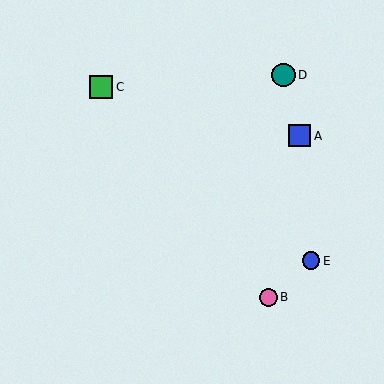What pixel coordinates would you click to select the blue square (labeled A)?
Click at (300, 136) to select the blue square A.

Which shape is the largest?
The green square (labeled C) is the largest.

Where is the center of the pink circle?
The center of the pink circle is at (268, 297).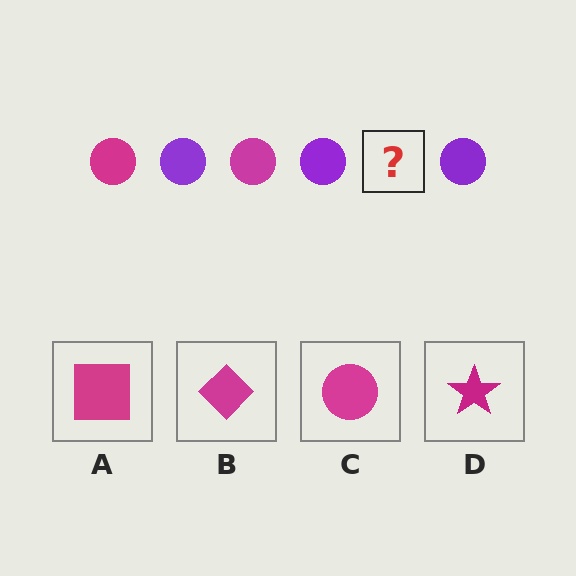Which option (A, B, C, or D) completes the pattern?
C.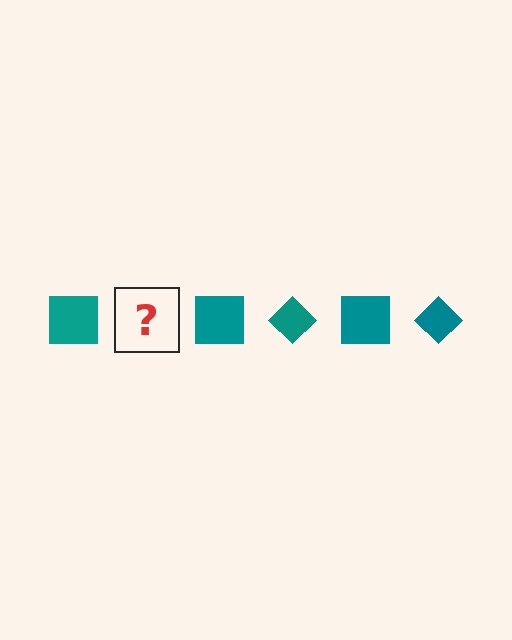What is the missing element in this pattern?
The missing element is a teal diamond.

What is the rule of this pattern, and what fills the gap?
The rule is that the pattern cycles through square, diamond shapes in teal. The gap should be filled with a teal diamond.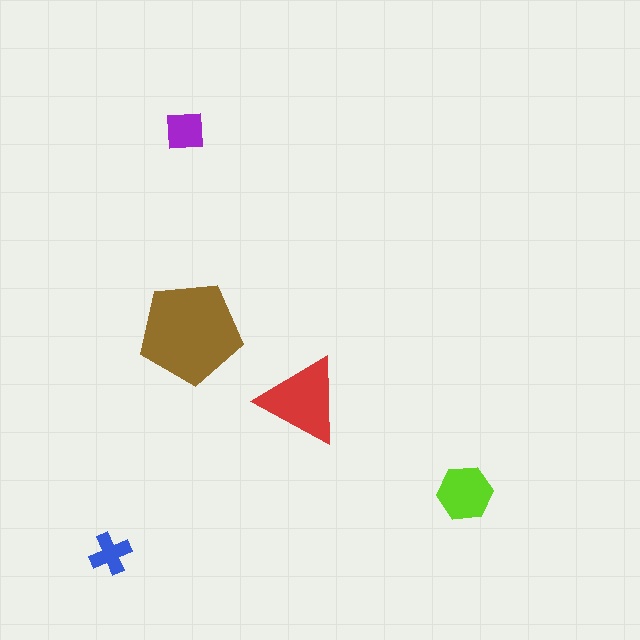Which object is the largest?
The brown pentagon.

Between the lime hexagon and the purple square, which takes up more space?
The lime hexagon.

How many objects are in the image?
There are 5 objects in the image.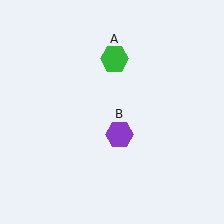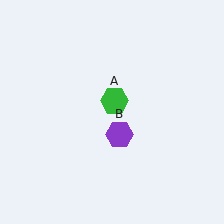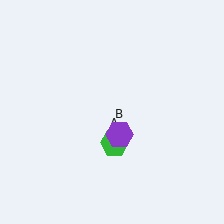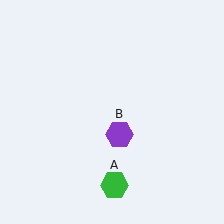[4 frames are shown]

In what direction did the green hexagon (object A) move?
The green hexagon (object A) moved down.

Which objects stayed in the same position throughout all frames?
Purple hexagon (object B) remained stationary.